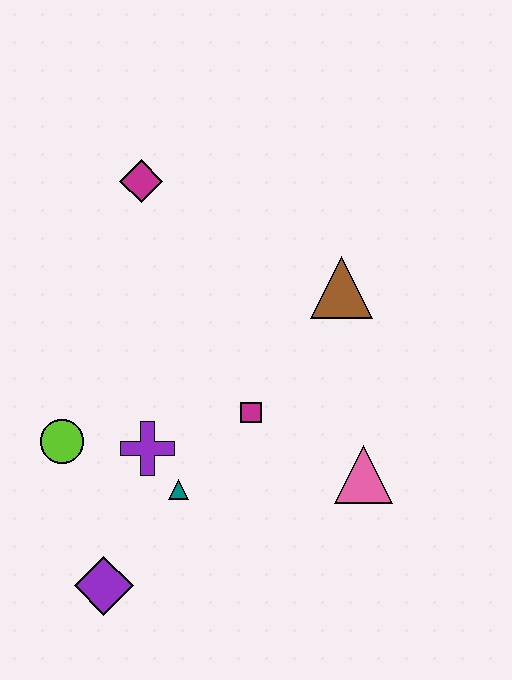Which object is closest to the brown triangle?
The magenta square is closest to the brown triangle.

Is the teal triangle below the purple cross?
Yes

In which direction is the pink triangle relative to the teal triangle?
The pink triangle is to the right of the teal triangle.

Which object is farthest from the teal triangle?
The magenta diamond is farthest from the teal triangle.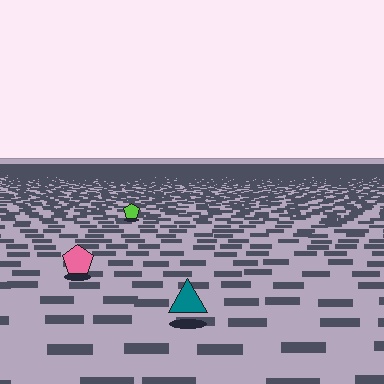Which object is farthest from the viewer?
The lime pentagon is farthest from the viewer. It appears smaller and the ground texture around it is denser.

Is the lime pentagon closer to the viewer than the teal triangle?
No. The teal triangle is closer — you can tell from the texture gradient: the ground texture is coarser near it.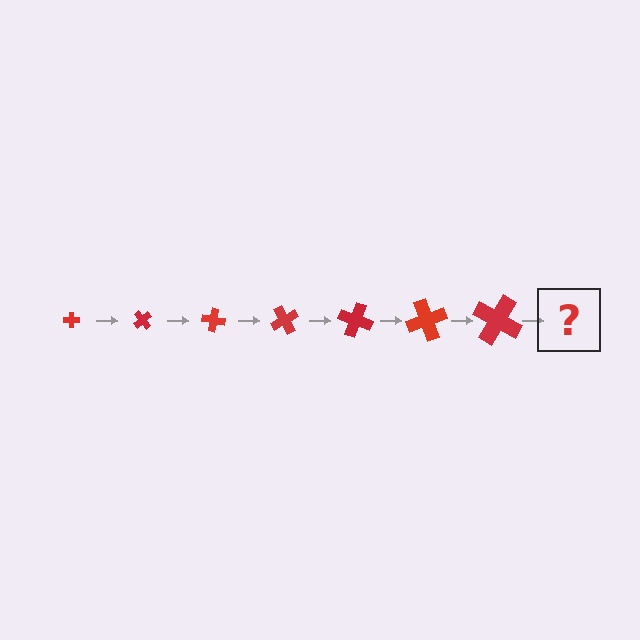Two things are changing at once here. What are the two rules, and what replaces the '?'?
The two rules are that the cross grows larger each step and it rotates 50 degrees each step. The '?' should be a cross, larger than the previous one and rotated 350 degrees from the start.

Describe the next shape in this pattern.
It should be a cross, larger than the previous one and rotated 350 degrees from the start.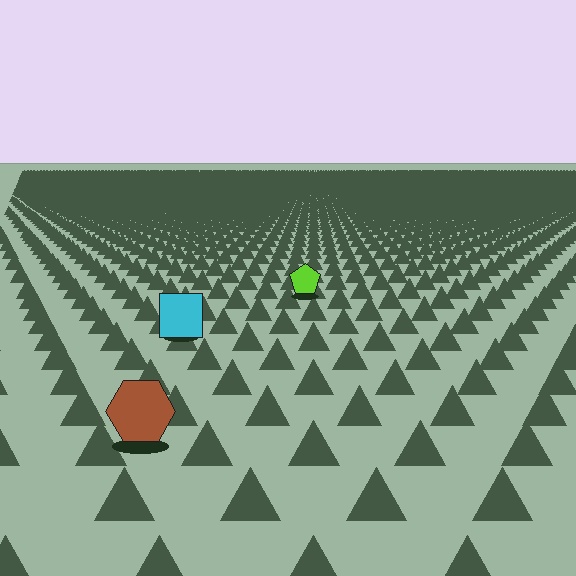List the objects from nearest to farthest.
From nearest to farthest: the brown hexagon, the cyan square, the lime pentagon.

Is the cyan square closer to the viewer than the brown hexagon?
No. The brown hexagon is closer — you can tell from the texture gradient: the ground texture is coarser near it.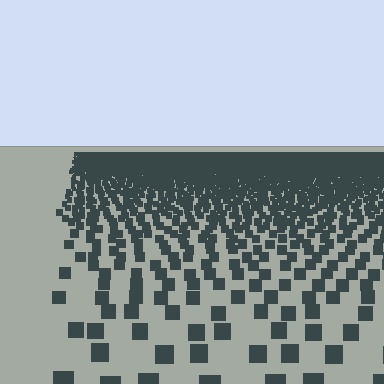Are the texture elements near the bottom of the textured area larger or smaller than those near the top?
Larger. Near the bottom, elements are closer to the viewer and appear at a bigger on-screen size.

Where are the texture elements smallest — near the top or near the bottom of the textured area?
Near the top.